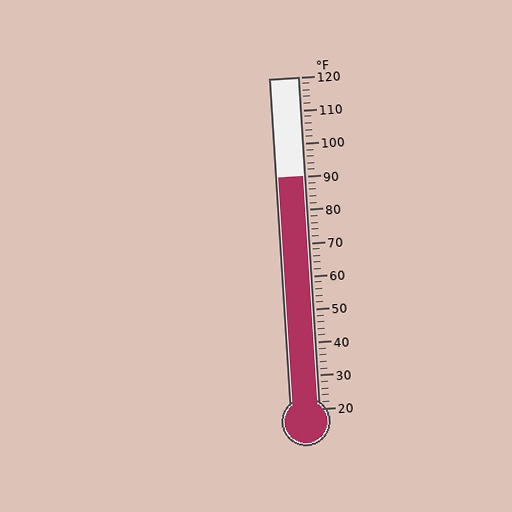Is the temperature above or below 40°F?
The temperature is above 40°F.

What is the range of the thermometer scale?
The thermometer scale ranges from 20°F to 120°F.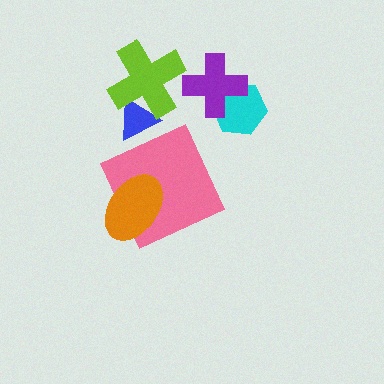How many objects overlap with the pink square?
1 object overlaps with the pink square.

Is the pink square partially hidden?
Yes, it is partially covered by another shape.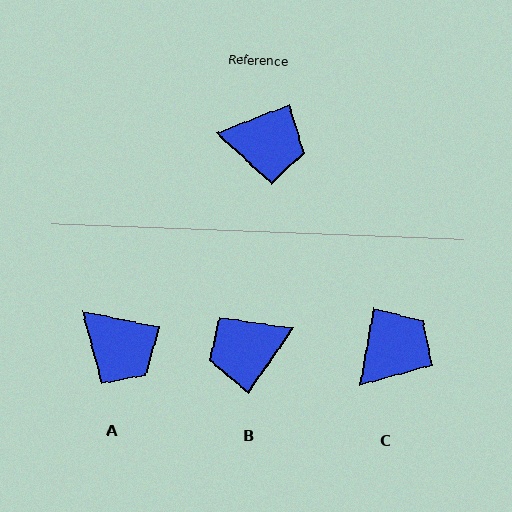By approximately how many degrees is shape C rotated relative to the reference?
Approximately 59 degrees counter-clockwise.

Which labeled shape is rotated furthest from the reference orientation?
B, about 146 degrees away.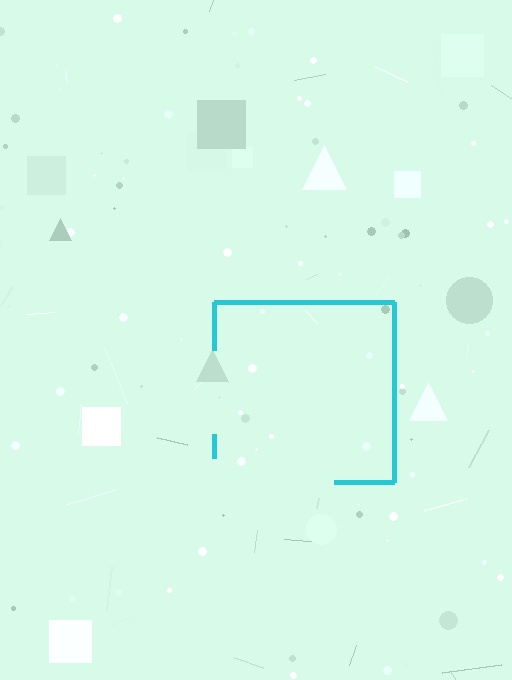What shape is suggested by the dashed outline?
The dashed outline suggests a square.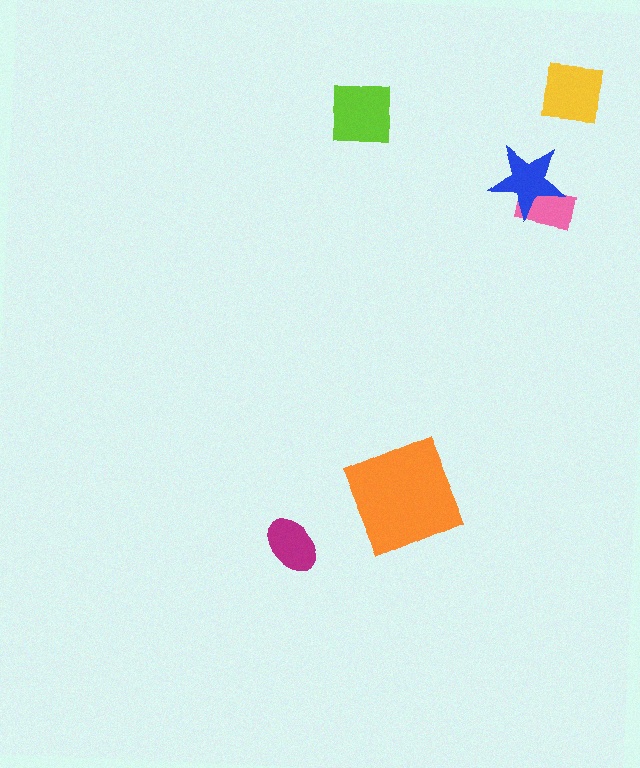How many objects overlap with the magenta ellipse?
0 objects overlap with the magenta ellipse.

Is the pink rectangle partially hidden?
Yes, it is partially covered by another shape.